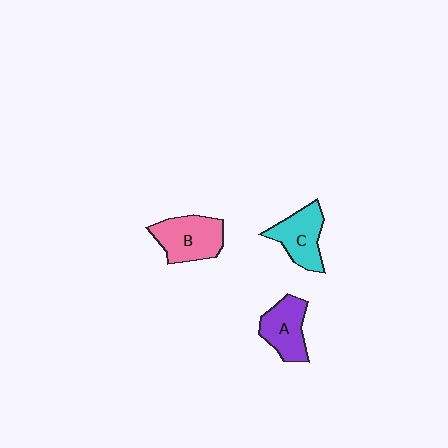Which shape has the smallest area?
Shape A (purple).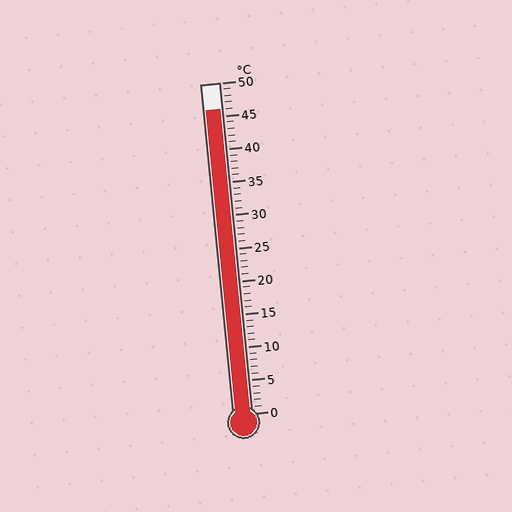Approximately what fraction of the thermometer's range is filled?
The thermometer is filled to approximately 90% of its range.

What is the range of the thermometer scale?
The thermometer scale ranges from 0°C to 50°C.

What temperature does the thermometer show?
The thermometer shows approximately 46°C.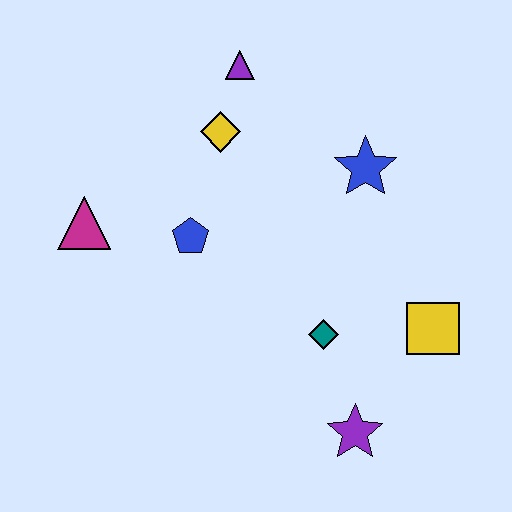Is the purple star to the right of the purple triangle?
Yes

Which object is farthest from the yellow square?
The magenta triangle is farthest from the yellow square.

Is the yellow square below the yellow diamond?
Yes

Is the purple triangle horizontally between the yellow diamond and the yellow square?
Yes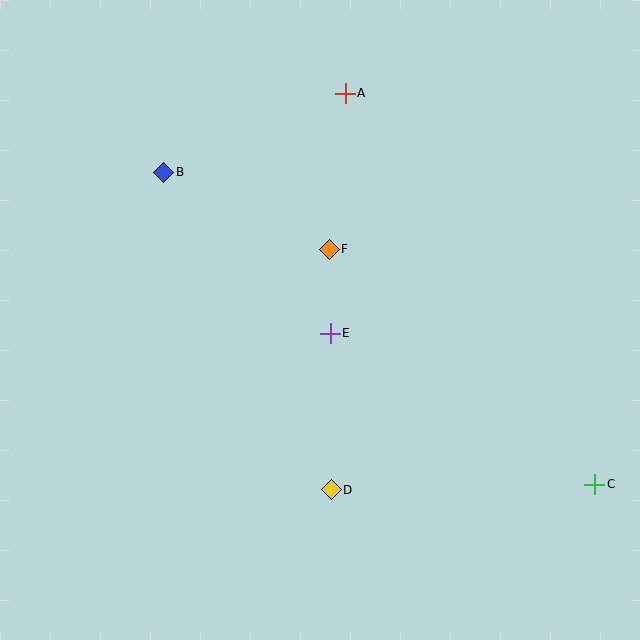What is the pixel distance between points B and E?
The distance between B and E is 232 pixels.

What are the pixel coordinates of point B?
Point B is at (164, 172).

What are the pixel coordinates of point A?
Point A is at (345, 93).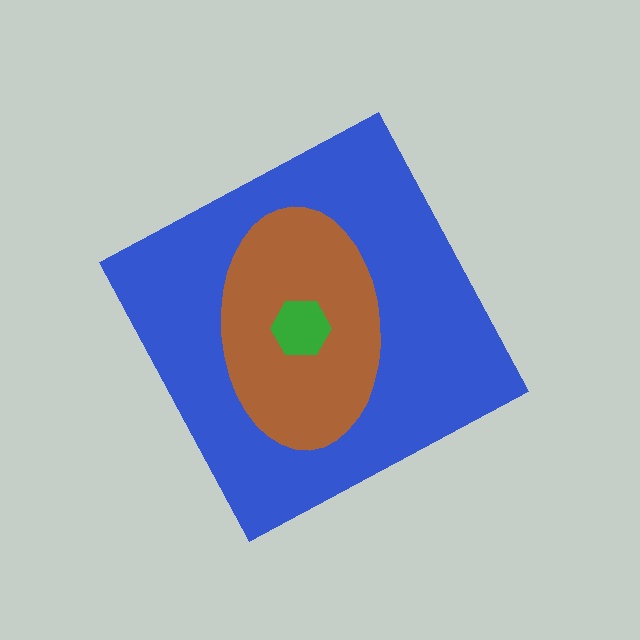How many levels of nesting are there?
3.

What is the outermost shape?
The blue diamond.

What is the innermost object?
The green hexagon.